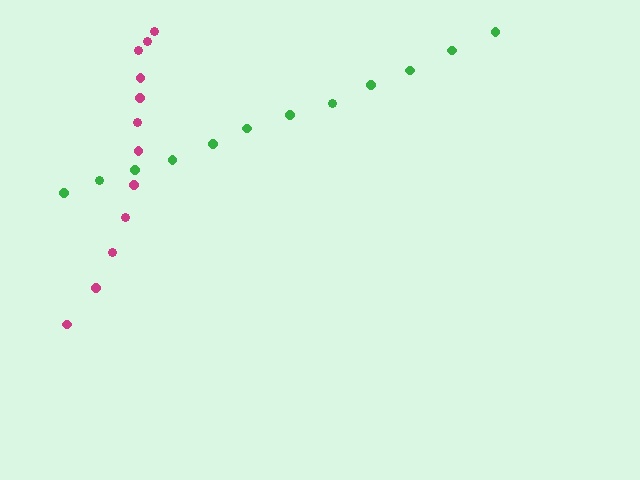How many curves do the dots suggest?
There are 2 distinct paths.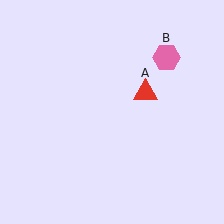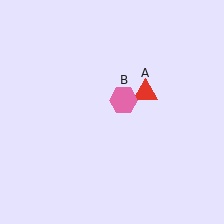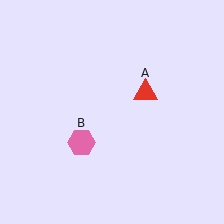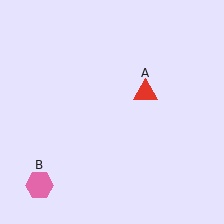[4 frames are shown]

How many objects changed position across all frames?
1 object changed position: pink hexagon (object B).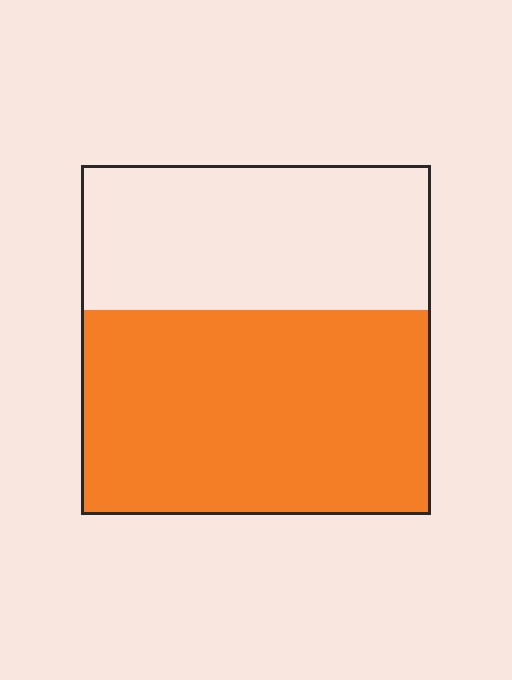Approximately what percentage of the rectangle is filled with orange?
Approximately 60%.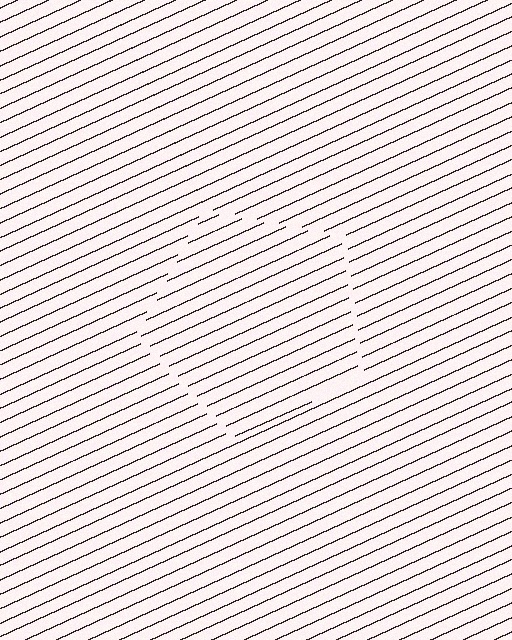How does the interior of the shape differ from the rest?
The interior of the shape contains the same grating, shifted by half a period — the contour is defined by the phase discontinuity where line-ends from the inner and outer gratings abut.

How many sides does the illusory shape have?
5 sides — the line-ends trace a pentagon.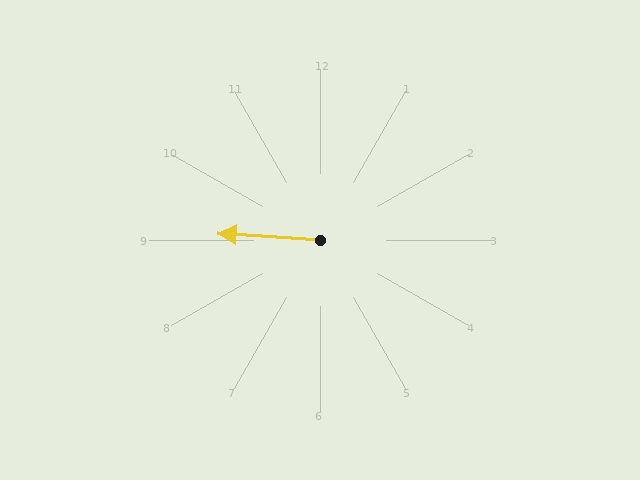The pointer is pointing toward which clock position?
Roughly 9 o'clock.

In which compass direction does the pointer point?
West.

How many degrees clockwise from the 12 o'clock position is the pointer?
Approximately 274 degrees.